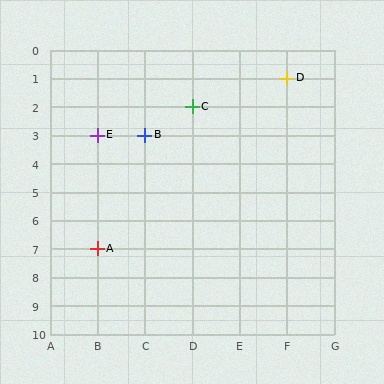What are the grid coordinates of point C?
Point C is at grid coordinates (D, 2).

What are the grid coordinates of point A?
Point A is at grid coordinates (B, 7).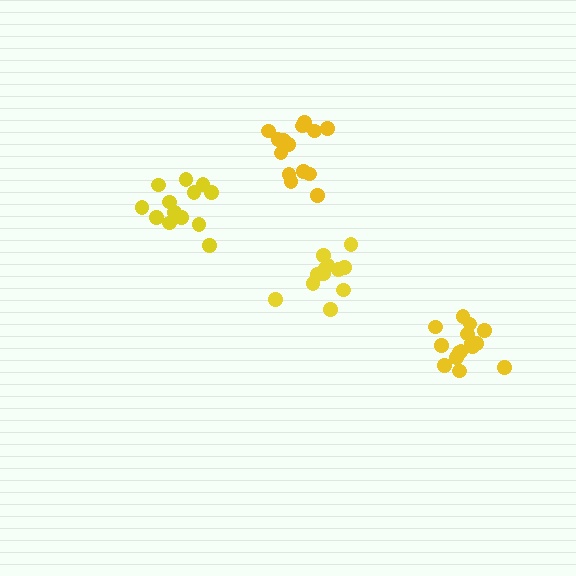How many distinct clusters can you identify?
There are 4 distinct clusters.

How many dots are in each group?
Group 1: 14 dots, Group 2: 15 dots, Group 3: 12 dots, Group 4: 13 dots (54 total).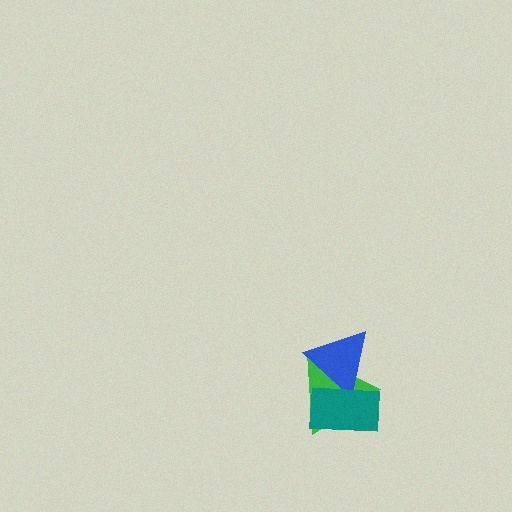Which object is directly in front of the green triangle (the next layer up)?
The blue triangle is directly in front of the green triangle.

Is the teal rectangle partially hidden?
No, no other shape covers it.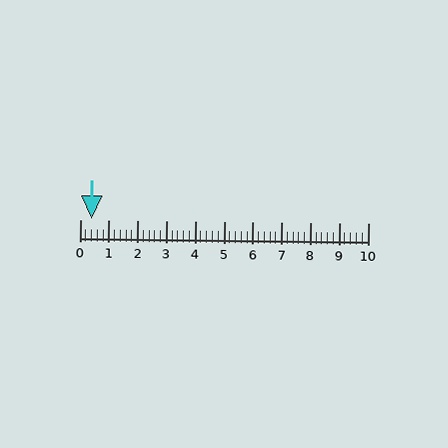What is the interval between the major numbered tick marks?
The major tick marks are spaced 1 units apart.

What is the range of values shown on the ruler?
The ruler shows values from 0 to 10.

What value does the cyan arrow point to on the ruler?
The cyan arrow points to approximately 0.4.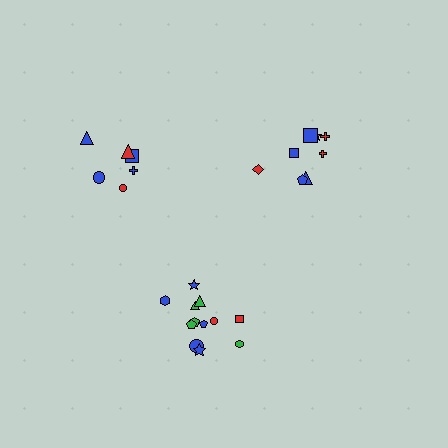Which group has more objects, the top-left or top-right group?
The top-right group.